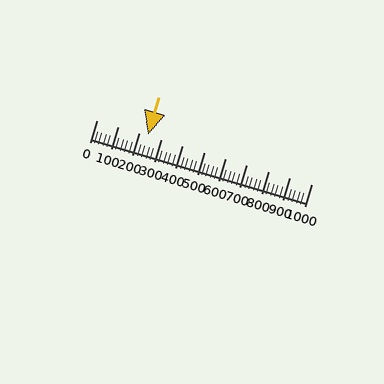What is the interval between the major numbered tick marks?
The major tick marks are spaced 100 units apart.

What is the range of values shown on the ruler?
The ruler shows values from 0 to 1000.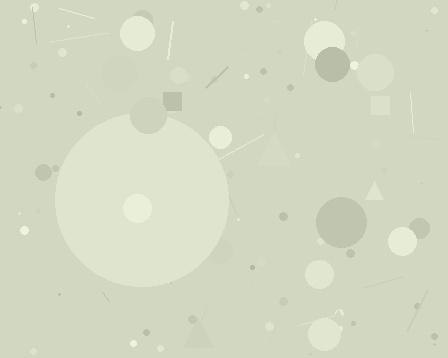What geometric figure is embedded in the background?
A circle is embedded in the background.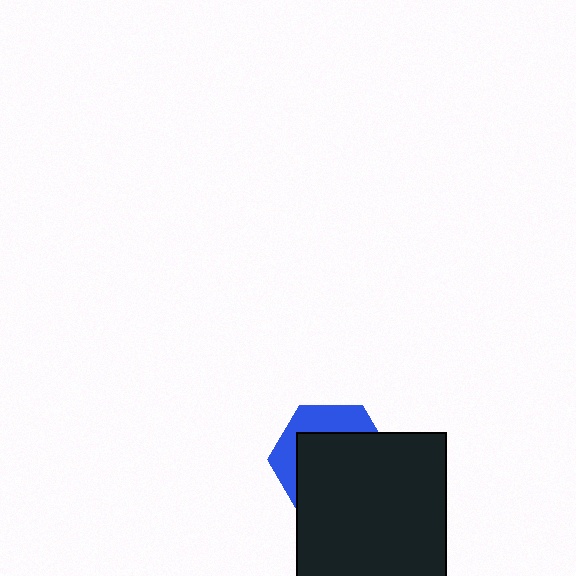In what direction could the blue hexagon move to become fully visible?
The blue hexagon could move up. That would shift it out from behind the black square entirely.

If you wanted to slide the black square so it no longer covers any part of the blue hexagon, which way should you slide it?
Slide it down — that is the most direct way to separate the two shapes.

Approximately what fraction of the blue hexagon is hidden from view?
Roughly 68% of the blue hexagon is hidden behind the black square.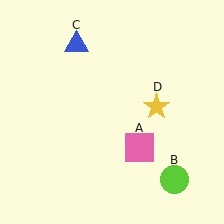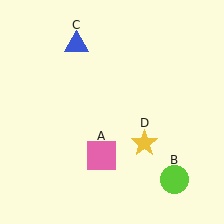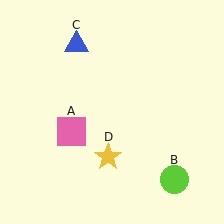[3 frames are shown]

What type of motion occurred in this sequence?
The pink square (object A), yellow star (object D) rotated clockwise around the center of the scene.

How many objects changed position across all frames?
2 objects changed position: pink square (object A), yellow star (object D).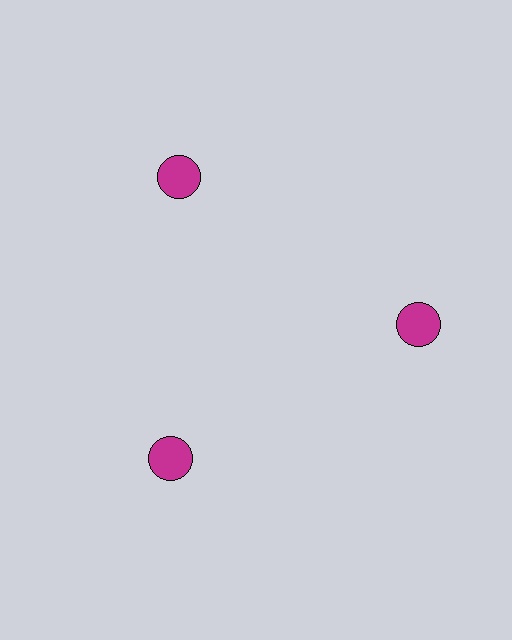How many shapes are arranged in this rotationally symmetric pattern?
There are 3 shapes, arranged in 3 groups of 1.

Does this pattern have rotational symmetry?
Yes, this pattern has 3-fold rotational symmetry. It looks the same after rotating 120 degrees around the center.